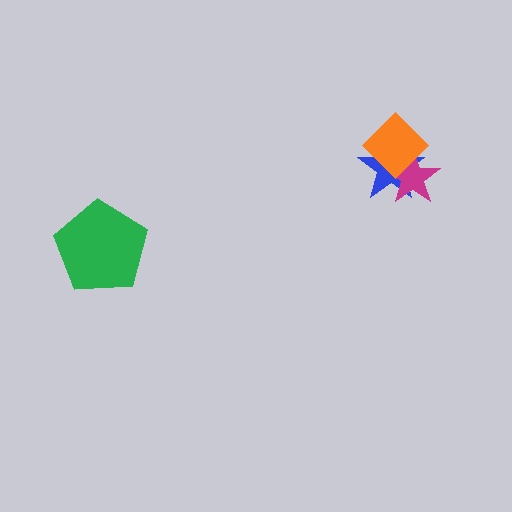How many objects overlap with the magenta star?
2 objects overlap with the magenta star.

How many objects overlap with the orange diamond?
2 objects overlap with the orange diamond.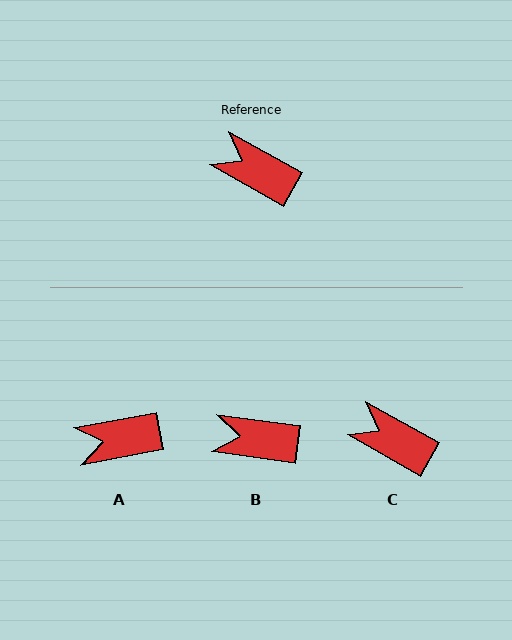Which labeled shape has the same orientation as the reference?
C.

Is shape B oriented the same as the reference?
No, it is off by about 21 degrees.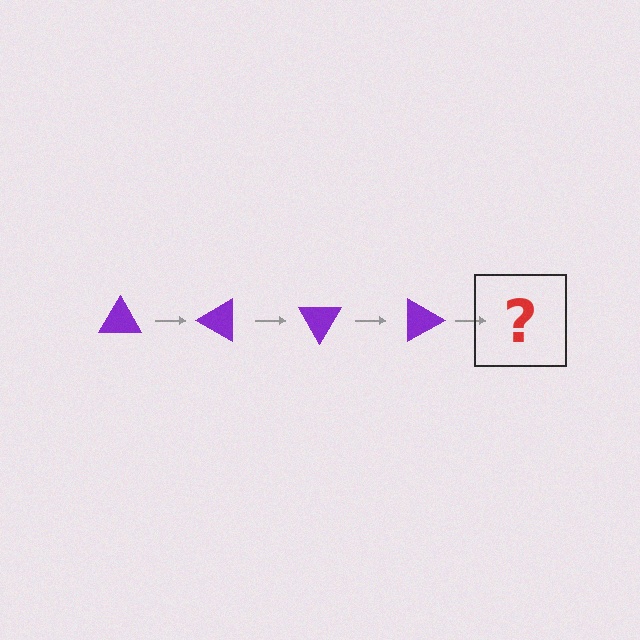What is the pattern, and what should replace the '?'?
The pattern is that the triangle rotates 30 degrees each step. The '?' should be a purple triangle rotated 120 degrees.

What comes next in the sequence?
The next element should be a purple triangle rotated 120 degrees.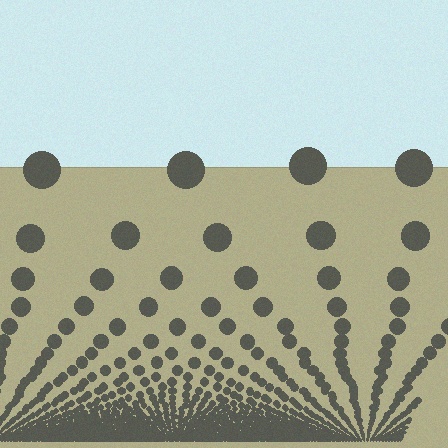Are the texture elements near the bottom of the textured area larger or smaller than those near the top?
Smaller. The gradient is inverted — elements near the bottom are smaller and denser.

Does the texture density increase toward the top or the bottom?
Density increases toward the bottom.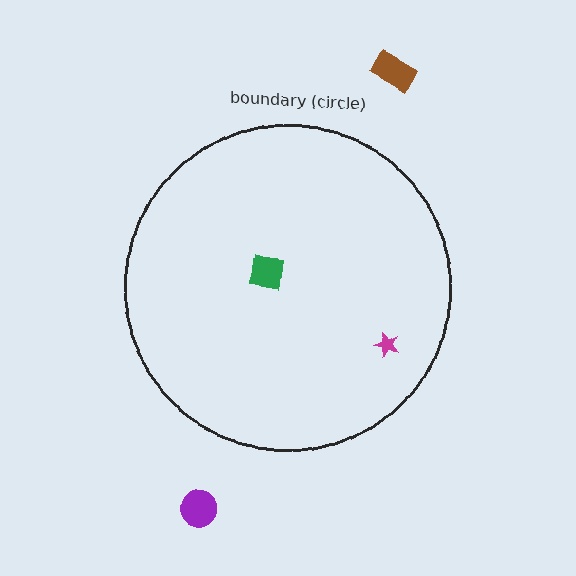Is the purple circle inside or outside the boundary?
Outside.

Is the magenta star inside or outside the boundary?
Inside.